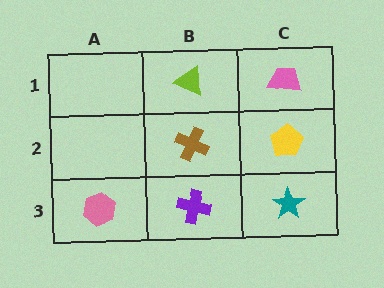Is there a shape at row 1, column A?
No, that cell is empty.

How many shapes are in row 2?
2 shapes.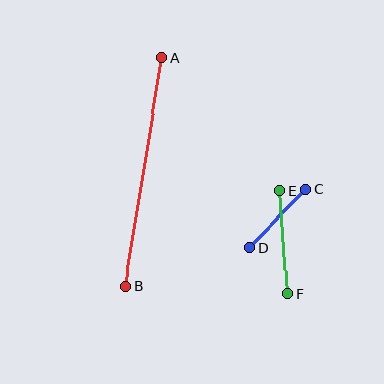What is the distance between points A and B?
The distance is approximately 231 pixels.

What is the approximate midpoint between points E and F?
The midpoint is at approximately (284, 243) pixels.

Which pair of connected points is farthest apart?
Points A and B are farthest apart.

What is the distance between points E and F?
The distance is approximately 103 pixels.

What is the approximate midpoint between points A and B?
The midpoint is at approximately (143, 172) pixels.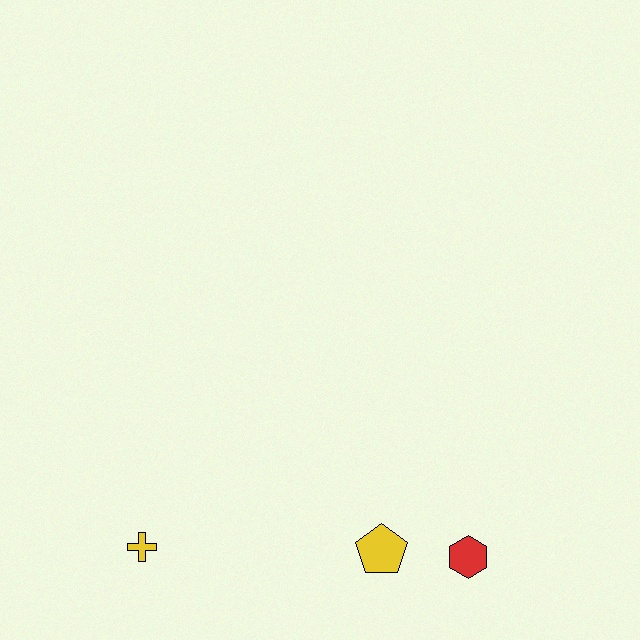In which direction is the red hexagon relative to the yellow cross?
The red hexagon is to the right of the yellow cross.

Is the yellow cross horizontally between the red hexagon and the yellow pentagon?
No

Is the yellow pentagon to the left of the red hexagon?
Yes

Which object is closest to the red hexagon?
The yellow pentagon is closest to the red hexagon.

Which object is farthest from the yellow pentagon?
The yellow cross is farthest from the yellow pentagon.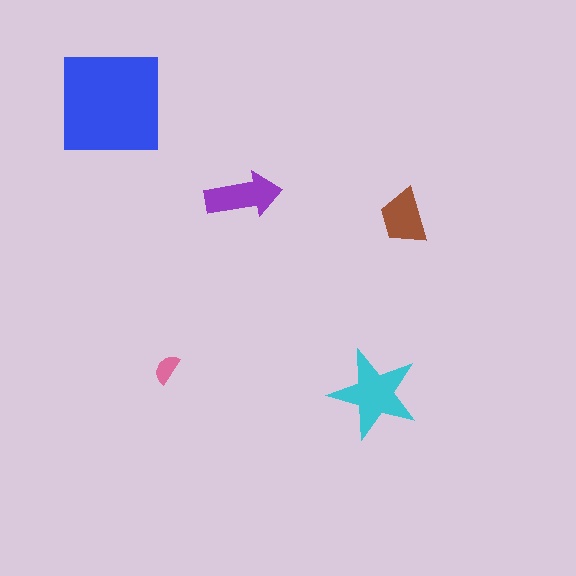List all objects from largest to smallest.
The blue square, the cyan star, the purple arrow, the brown trapezoid, the pink semicircle.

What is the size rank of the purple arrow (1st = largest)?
3rd.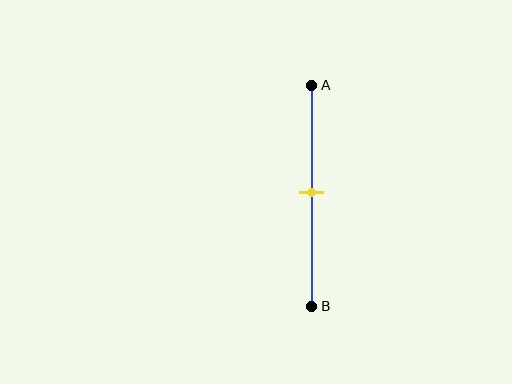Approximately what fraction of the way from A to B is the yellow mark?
The yellow mark is approximately 50% of the way from A to B.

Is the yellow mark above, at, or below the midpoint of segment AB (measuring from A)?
The yellow mark is approximately at the midpoint of segment AB.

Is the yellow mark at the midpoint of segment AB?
Yes, the mark is approximately at the midpoint.